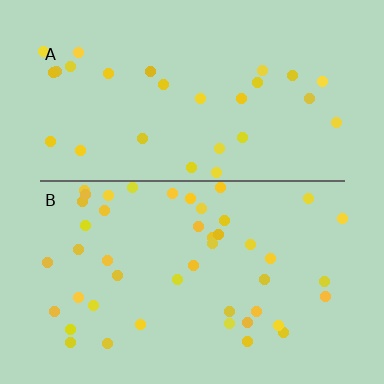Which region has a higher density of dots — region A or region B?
B (the bottom).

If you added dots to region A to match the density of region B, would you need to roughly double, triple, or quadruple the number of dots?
Approximately double.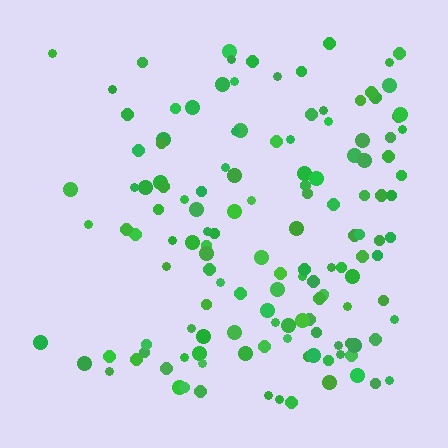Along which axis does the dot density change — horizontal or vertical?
Horizontal.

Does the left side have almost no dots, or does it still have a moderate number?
Still a moderate number, just noticeably fewer than the right.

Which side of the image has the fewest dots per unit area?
The left.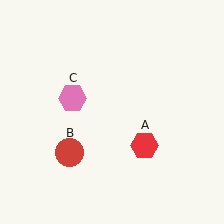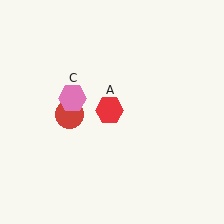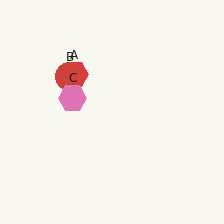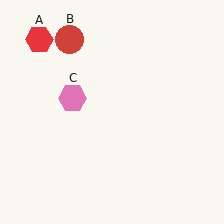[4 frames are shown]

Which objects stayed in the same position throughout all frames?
Pink hexagon (object C) remained stationary.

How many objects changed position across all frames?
2 objects changed position: red hexagon (object A), red circle (object B).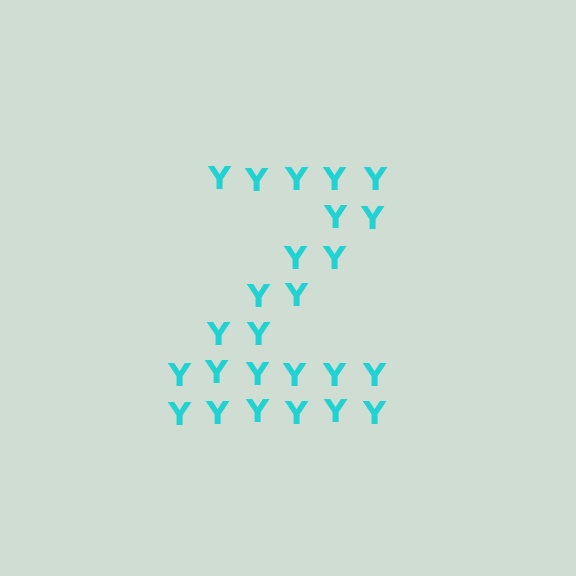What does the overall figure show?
The overall figure shows the letter Z.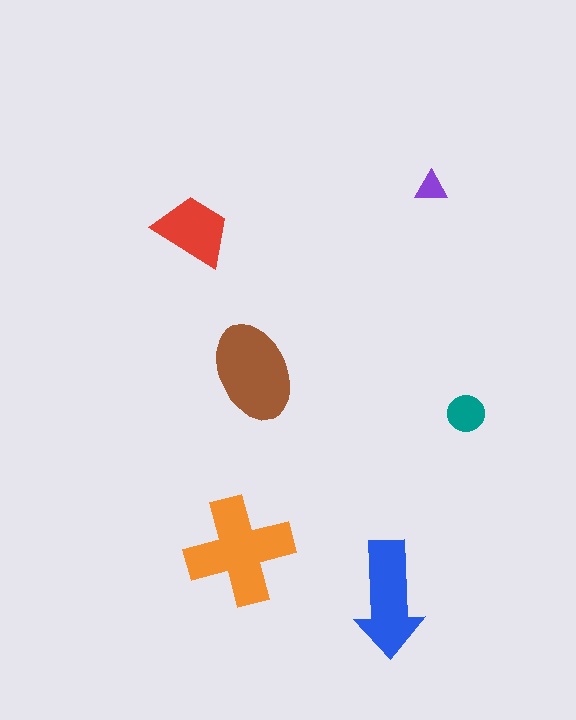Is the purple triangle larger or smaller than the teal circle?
Smaller.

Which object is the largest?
The orange cross.